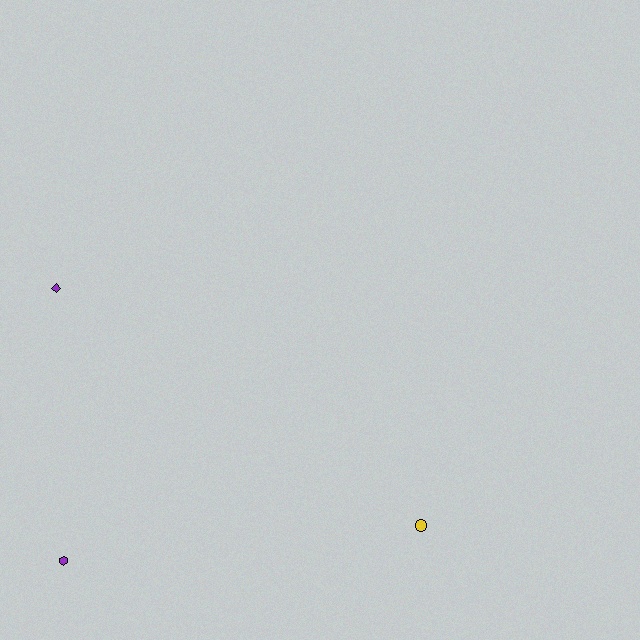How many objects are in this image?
There are 3 objects.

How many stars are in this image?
There are no stars.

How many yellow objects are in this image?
There is 1 yellow object.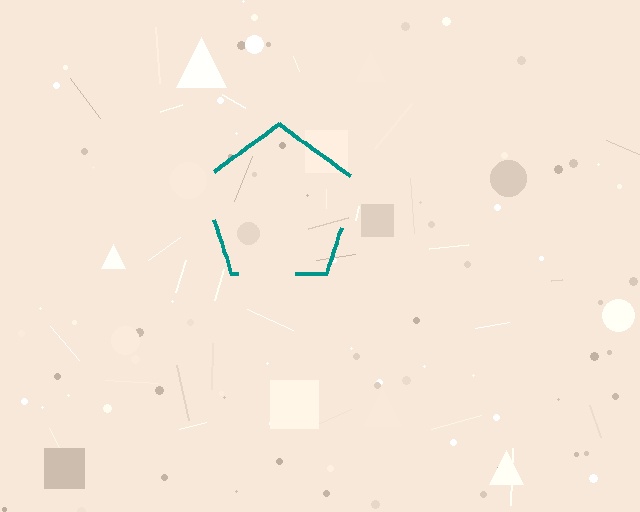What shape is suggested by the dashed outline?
The dashed outline suggests a pentagon.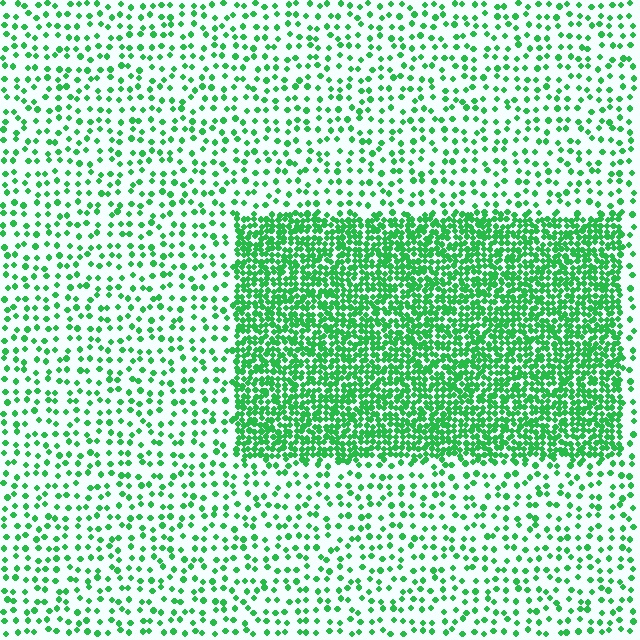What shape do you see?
I see a rectangle.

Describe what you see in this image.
The image contains small green elements arranged at two different densities. A rectangle-shaped region is visible where the elements are more densely packed than the surrounding area.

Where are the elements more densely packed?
The elements are more densely packed inside the rectangle boundary.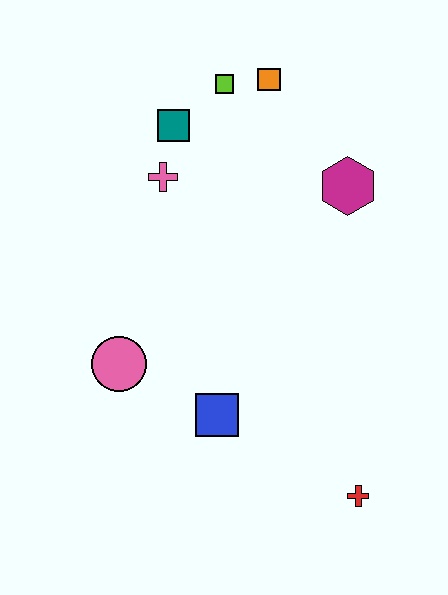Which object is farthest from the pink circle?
The orange square is farthest from the pink circle.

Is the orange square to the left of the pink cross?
No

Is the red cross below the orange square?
Yes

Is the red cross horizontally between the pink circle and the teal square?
No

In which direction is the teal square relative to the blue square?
The teal square is above the blue square.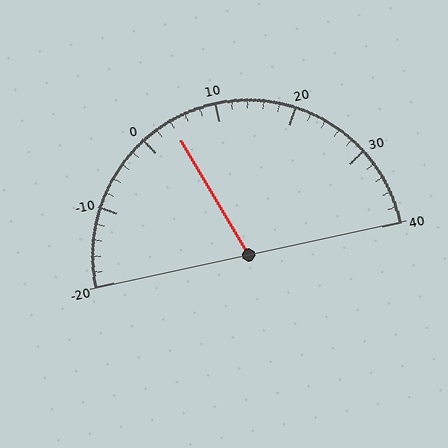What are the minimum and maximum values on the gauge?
The gauge ranges from -20 to 40.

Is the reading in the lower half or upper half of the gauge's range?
The reading is in the lower half of the range (-20 to 40).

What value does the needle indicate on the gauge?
The needle indicates approximately 4.